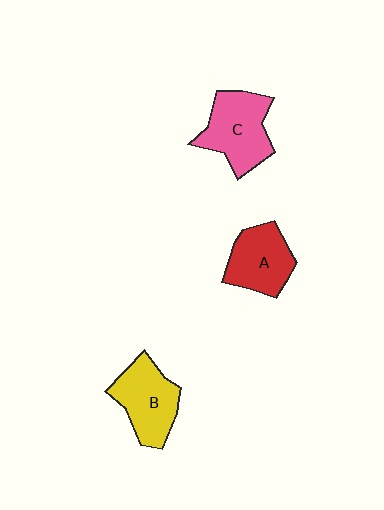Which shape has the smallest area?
Shape A (red).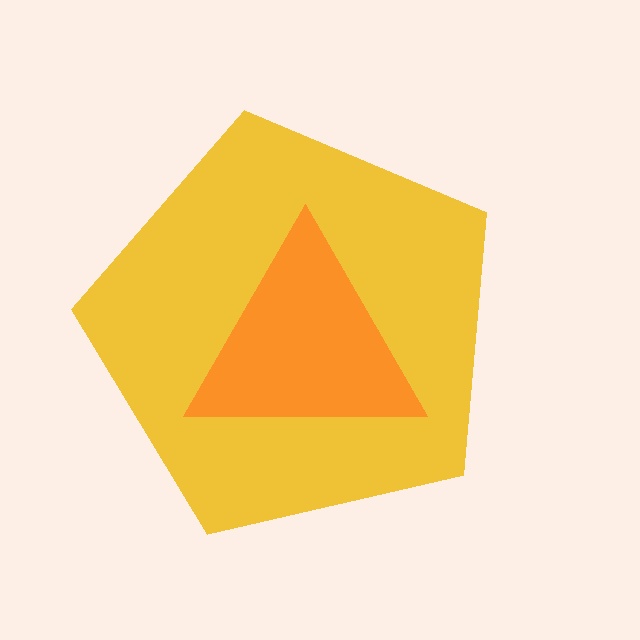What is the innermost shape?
The orange triangle.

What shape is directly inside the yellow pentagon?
The orange triangle.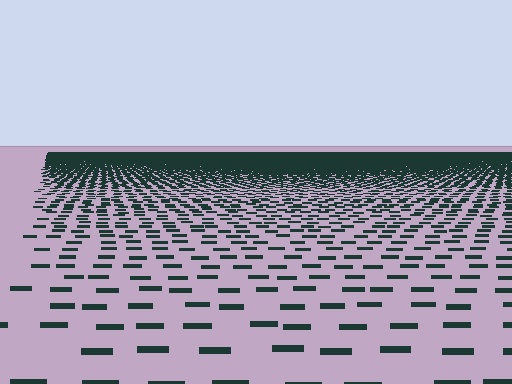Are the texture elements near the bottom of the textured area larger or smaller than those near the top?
Larger. Near the bottom, elements are closer to the viewer and appear at a bigger on-screen size.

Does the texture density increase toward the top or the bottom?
Density increases toward the top.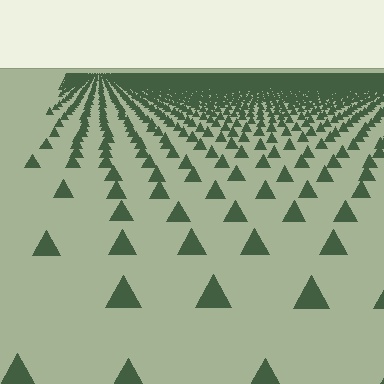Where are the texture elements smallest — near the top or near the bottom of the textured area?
Near the top.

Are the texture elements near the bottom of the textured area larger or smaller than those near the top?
Larger. Near the bottom, elements are closer to the viewer and appear at a bigger on-screen size.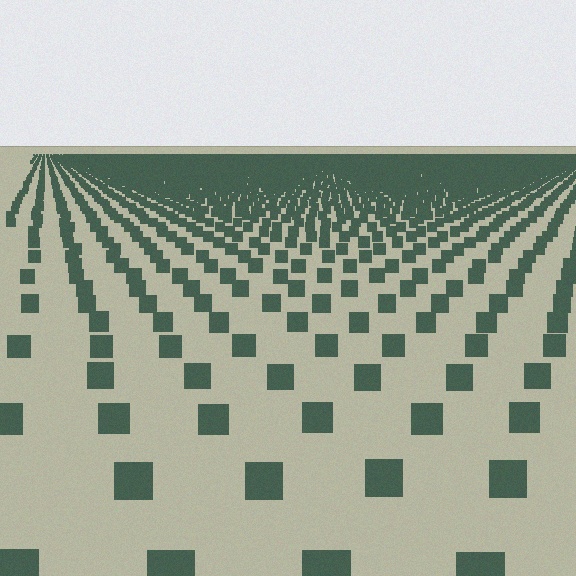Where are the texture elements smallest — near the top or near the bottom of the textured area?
Near the top.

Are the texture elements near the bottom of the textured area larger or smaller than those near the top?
Larger. Near the bottom, elements are closer to the viewer and appear at a bigger on-screen size.